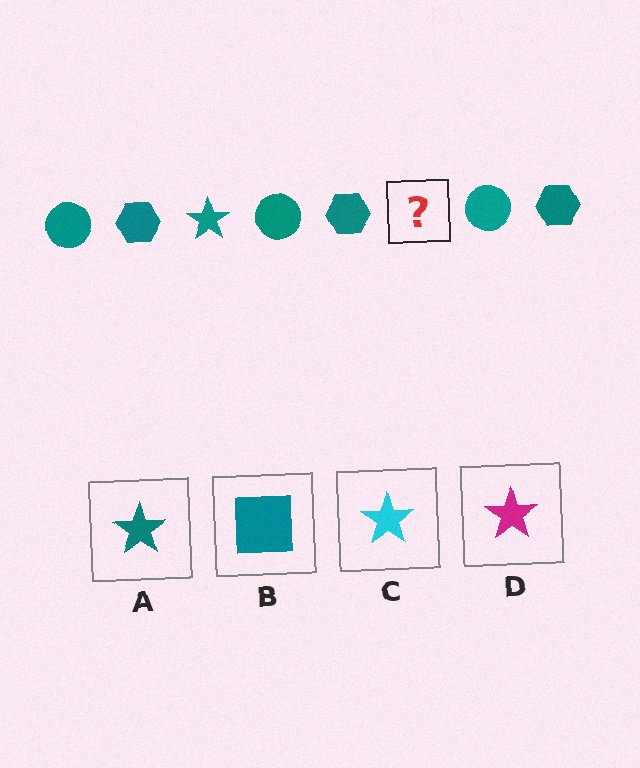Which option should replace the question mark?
Option A.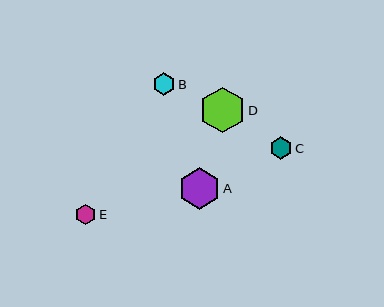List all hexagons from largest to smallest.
From largest to smallest: D, A, C, B, E.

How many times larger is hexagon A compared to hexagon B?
Hexagon A is approximately 1.8 times the size of hexagon B.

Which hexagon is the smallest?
Hexagon E is the smallest with a size of approximately 21 pixels.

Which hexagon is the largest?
Hexagon D is the largest with a size of approximately 45 pixels.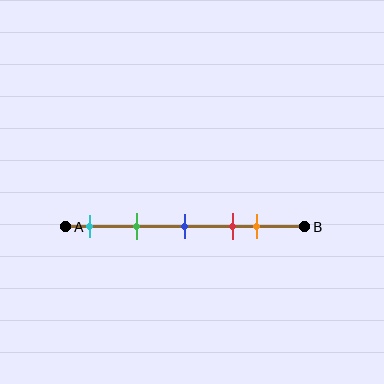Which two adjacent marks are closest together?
The red and orange marks are the closest adjacent pair.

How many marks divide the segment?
There are 5 marks dividing the segment.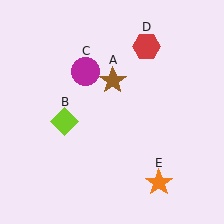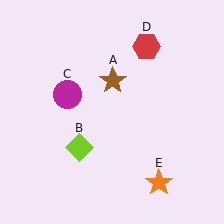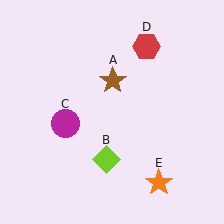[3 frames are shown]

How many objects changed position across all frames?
2 objects changed position: lime diamond (object B), magenta circle (object C).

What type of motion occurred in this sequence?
The lime diamond (object B), magenta circle (object C) rotated counterclockwise around the center of the scene.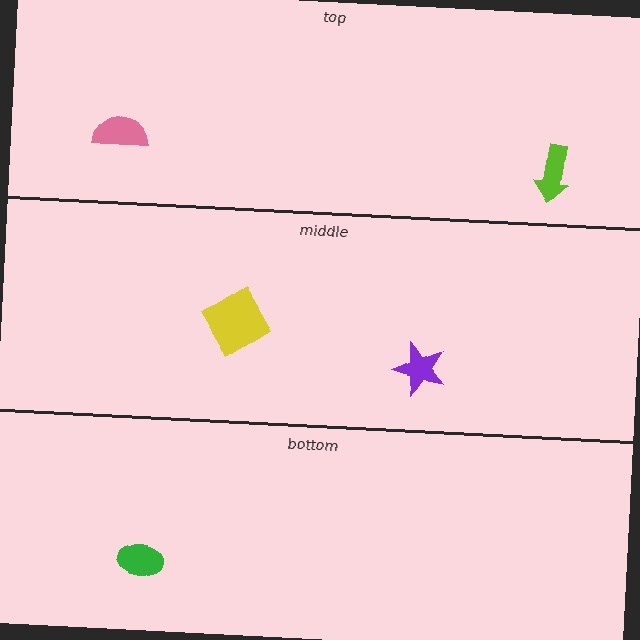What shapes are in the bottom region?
The green ellipse.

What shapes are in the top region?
The pink semicircle, the lime arrow.